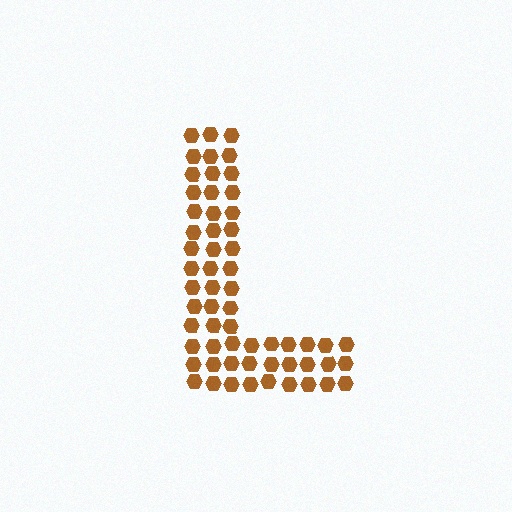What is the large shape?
The large shape is the letter L.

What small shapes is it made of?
It is made of small hexagons.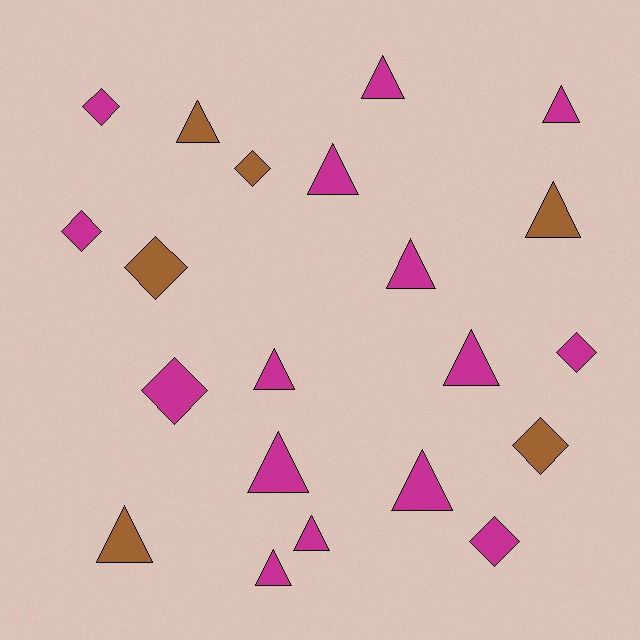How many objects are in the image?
There are 21 objects.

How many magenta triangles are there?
There are 10 magenta triangles.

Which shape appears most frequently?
Triangle, with 13 objects.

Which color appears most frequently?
Magenta, with 15 objects.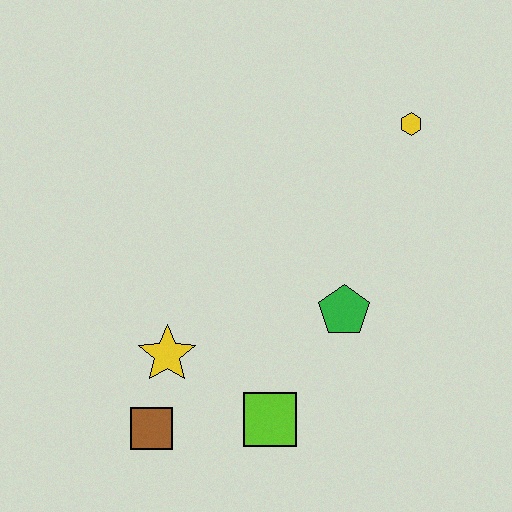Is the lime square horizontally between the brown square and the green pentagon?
Yes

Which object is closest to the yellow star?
The brown square is closest to the yellow star.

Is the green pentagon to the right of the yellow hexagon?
No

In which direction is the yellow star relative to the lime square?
The yellow star is to the left of the lime square.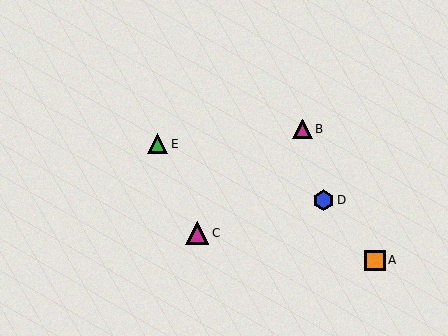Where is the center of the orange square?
The center of the orange square is at (375, 260).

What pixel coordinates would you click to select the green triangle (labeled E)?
Click at (158, 144) to select the green triangle E.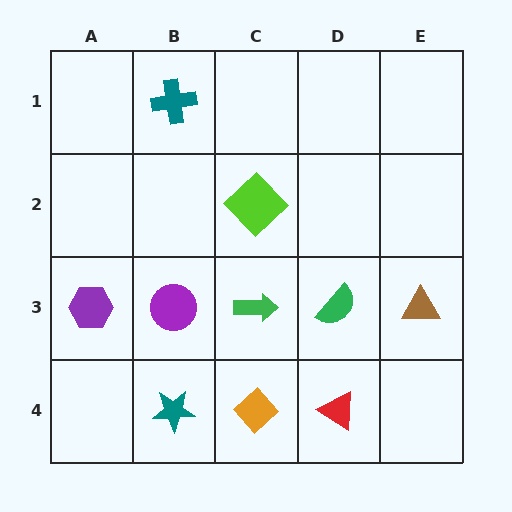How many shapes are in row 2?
1 shape.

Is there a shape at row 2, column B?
No, that cell is empty.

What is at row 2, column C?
A lime diamond.